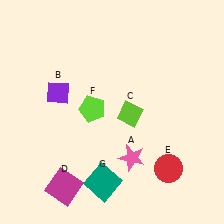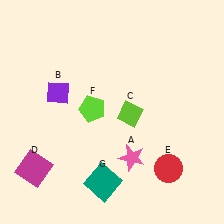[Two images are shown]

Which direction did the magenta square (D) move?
The magenta square (D) moved left.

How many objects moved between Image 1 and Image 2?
1 object moved between the two images.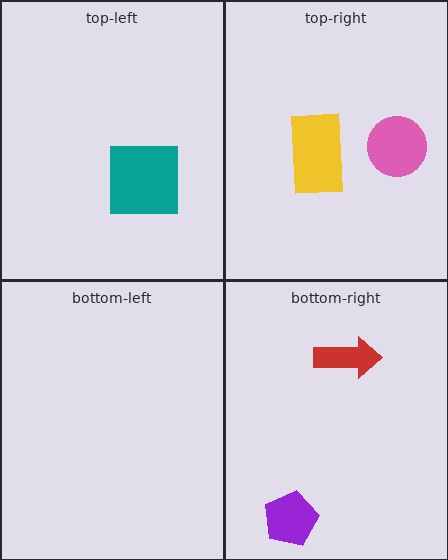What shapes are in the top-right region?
The yellow rectangle, the pink circle.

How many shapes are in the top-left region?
1.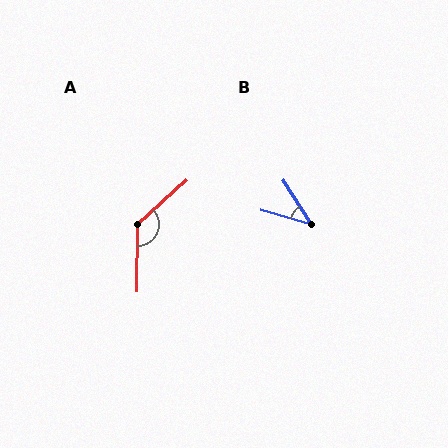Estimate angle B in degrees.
Approximately 42 degrees.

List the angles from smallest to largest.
B (42°), A (132°).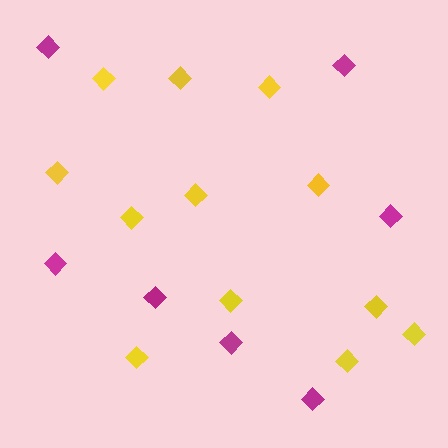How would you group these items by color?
There are 2 groups: one group of yellow diamonds (12) and one group of magenta diamonds (7).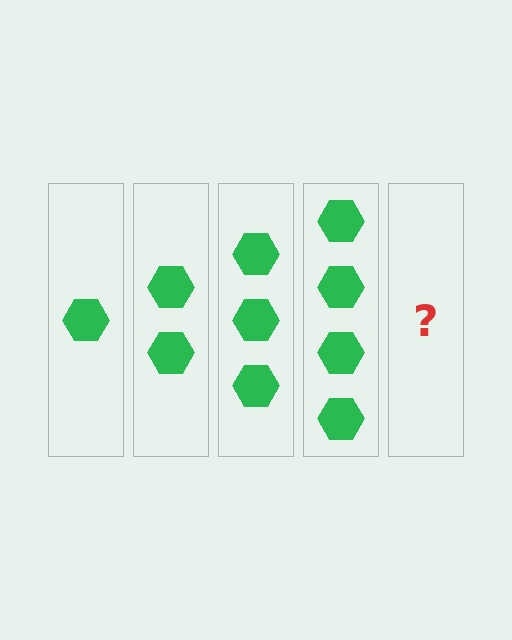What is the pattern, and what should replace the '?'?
The pattern is that each step adds one more hexagon. The '?' should be 5 hexagons.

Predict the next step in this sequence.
The next step is 5 hexagons.